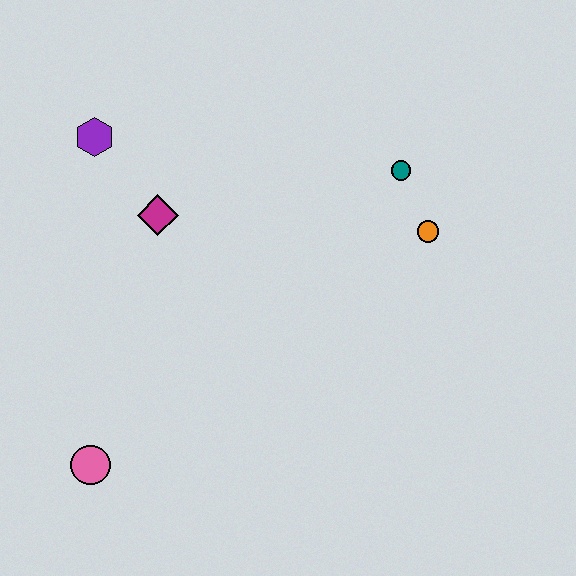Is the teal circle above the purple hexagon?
No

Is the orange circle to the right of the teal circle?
Yes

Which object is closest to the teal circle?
The orange circle is closest to the teal circle.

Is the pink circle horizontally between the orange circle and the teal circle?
No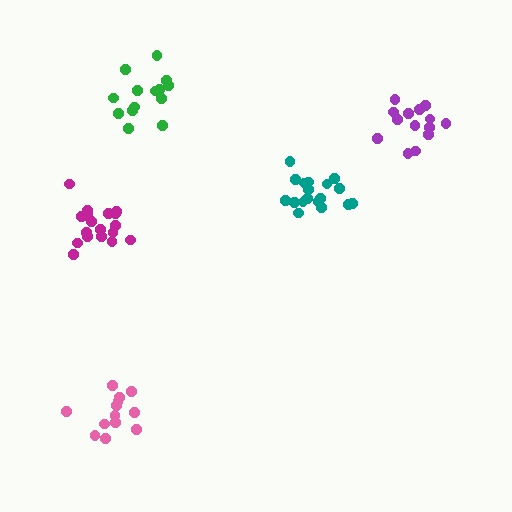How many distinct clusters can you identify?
There are 5 distinct clusters.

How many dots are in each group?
Group 1: 14 dots, Group 2: 13 dots, Group 3: 14 dots, Group 4: 18 dots, Group 5: 18 dots (77 total).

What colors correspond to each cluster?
The clusters are colored: purple, pink, green, teal, magenta.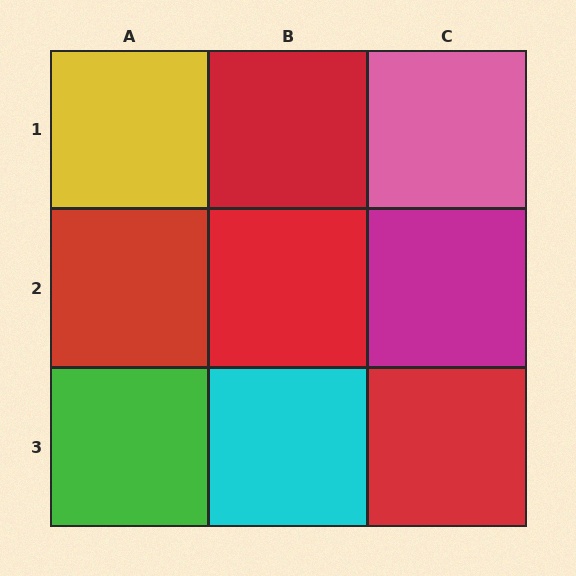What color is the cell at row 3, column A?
Green.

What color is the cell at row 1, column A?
Yellow.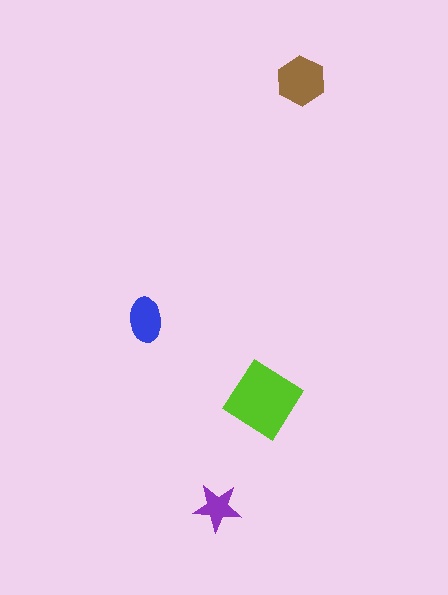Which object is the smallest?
The purple star.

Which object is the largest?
The lime diamond.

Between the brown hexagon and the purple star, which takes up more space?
The brown hexagon.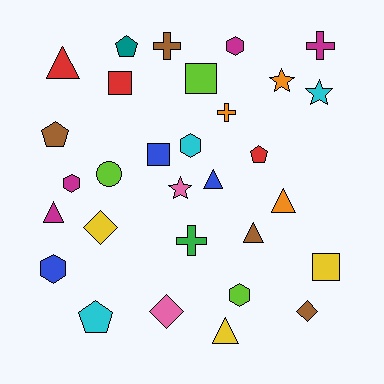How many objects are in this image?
There are 30 objects.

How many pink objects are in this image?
There are 2 pink objects.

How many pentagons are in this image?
There are 4 pentagons.